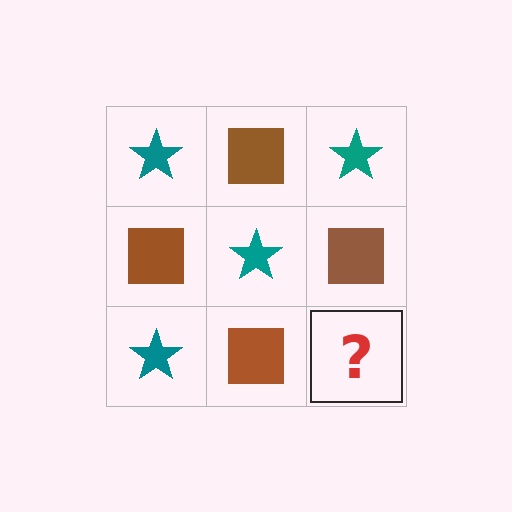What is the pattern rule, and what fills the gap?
The rule is that it alternates teal star and brown square in a checkerboard pattern. The gap should be filled with a teal star.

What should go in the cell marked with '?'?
The missing cell should contain a teal star.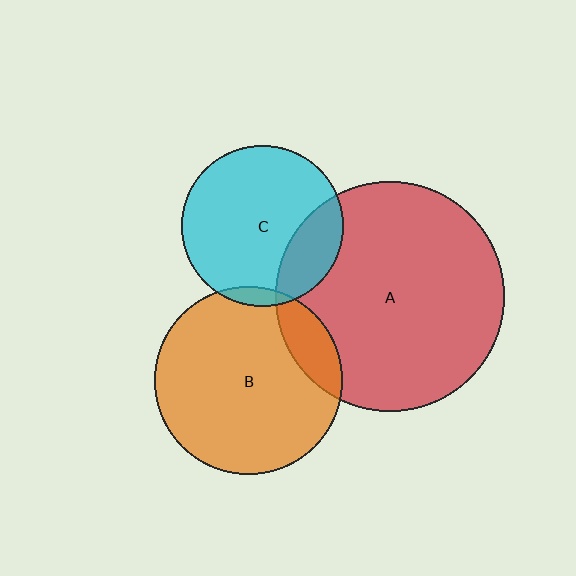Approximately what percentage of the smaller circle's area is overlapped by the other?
Approximately 15%.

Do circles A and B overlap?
Yes.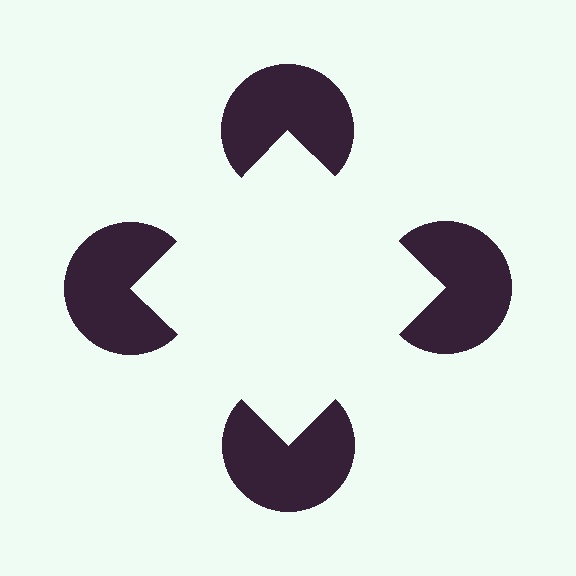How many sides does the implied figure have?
4 sides.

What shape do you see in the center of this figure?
An illusory square — its edges are inferred from the aligned wedge cuts in the pac-man discs, not physically drawn.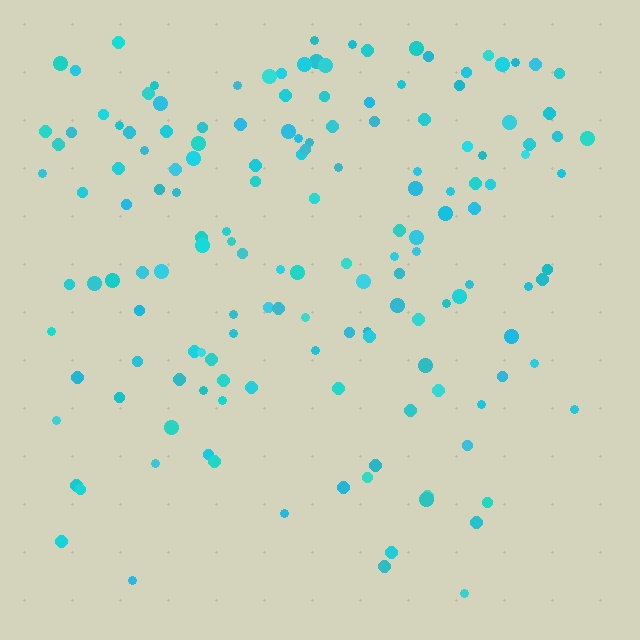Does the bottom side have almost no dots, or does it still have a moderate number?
Still a moderate number, just noticeably fewer than the top.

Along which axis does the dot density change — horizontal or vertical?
Vertical.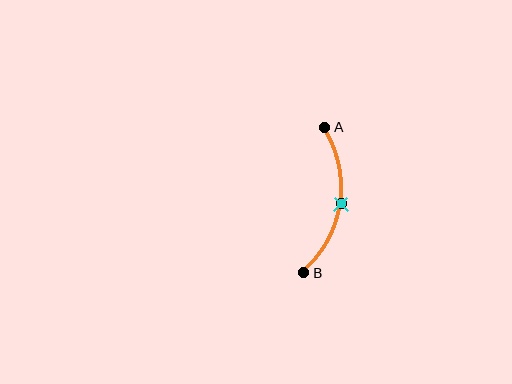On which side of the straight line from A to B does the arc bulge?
The arc bulges to the right of the straight line connecting A and B.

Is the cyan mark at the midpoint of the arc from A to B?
Yes. The cyan mark lies on the arc at equal arc-length from both A and B — it is the arc midpoint.